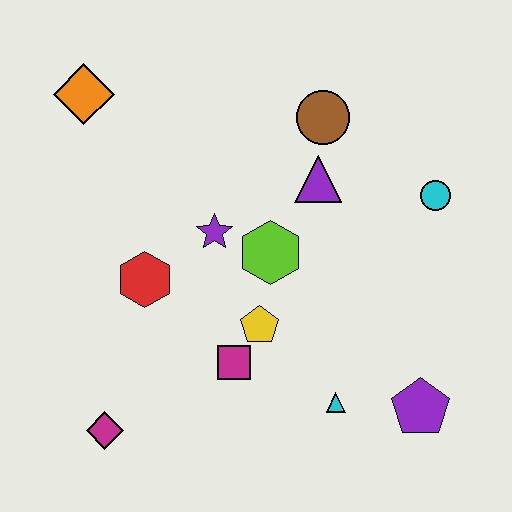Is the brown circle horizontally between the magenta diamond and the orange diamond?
No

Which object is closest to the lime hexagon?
The purple star is closest to the lime hexagon.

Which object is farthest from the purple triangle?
The magenta diamond is farthest from the purple triangle.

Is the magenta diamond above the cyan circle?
No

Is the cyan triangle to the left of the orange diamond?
No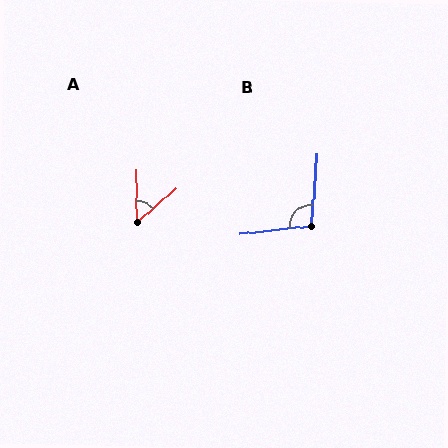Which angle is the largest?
B, at approximately 101 degrees.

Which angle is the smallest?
A, at approximately 48 degrees.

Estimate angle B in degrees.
Approximately 101 degrees.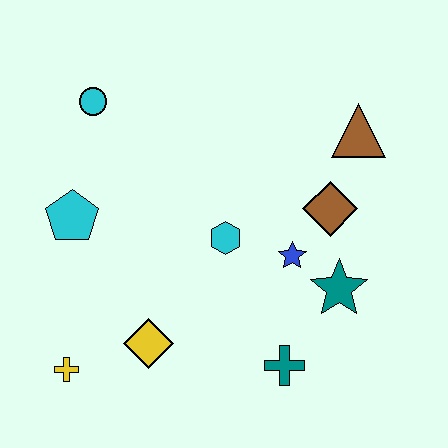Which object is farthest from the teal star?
The cyan circle is farthest from the teal star.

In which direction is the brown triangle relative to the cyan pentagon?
The brown triangle is to the right of the cyan pentagon.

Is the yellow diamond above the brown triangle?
No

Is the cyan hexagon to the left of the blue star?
Yes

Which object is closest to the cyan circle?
The cyan pentagon is closest to the cyan circle.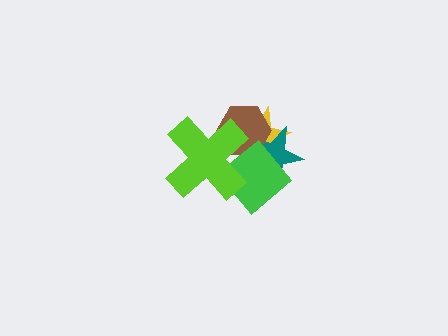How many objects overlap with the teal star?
4 objects overlap with the teal star.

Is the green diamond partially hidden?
Yes, it is partially covered by another shape.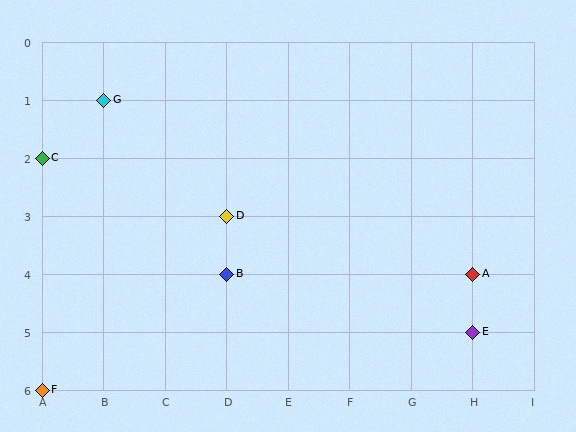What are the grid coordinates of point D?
Point D is at grid coordinates (D, 3).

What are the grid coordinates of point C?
Point C is at grid coordinates (A, 2).